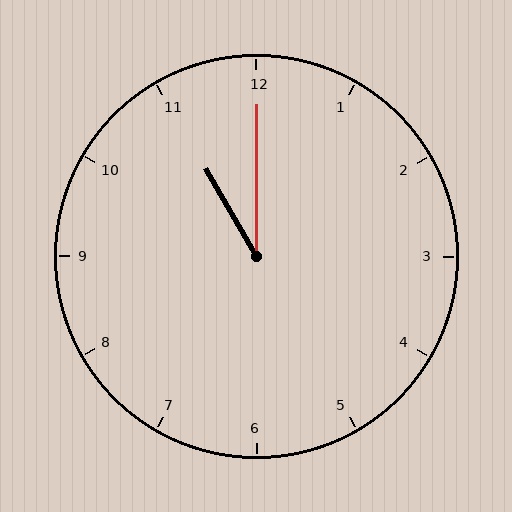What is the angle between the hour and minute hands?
Approximately 30 degrees.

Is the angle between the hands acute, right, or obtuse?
It is acute.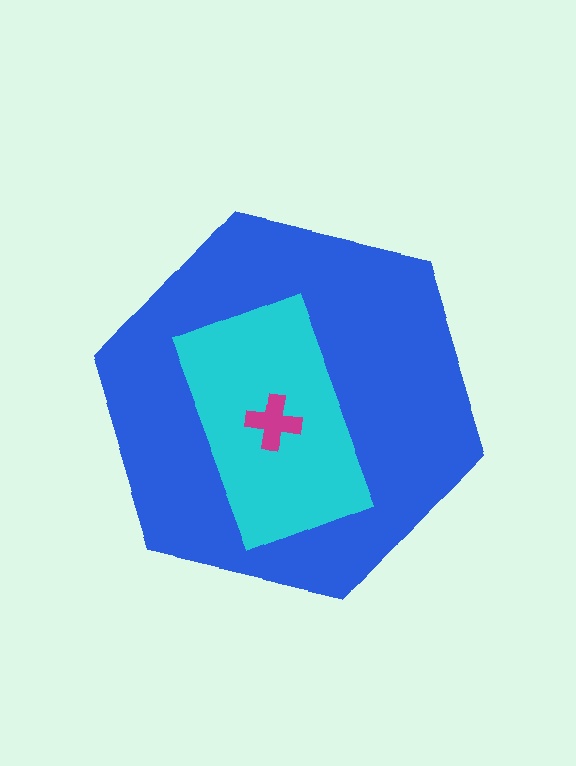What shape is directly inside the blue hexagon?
The cyan rectangle.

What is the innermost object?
The magenta cross.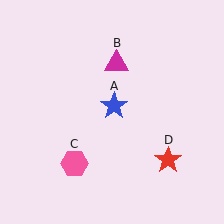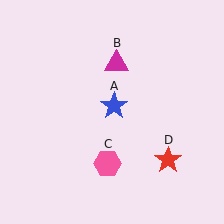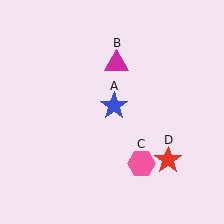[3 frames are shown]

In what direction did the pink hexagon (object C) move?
The pink hexagon (object C) moved right.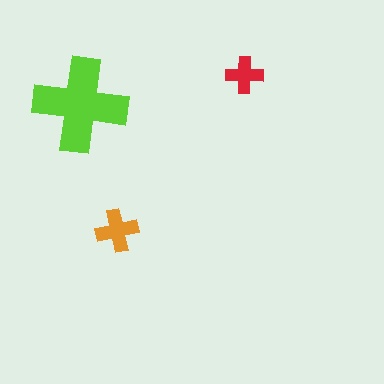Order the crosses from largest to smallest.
the lime one, the orange one, the red one.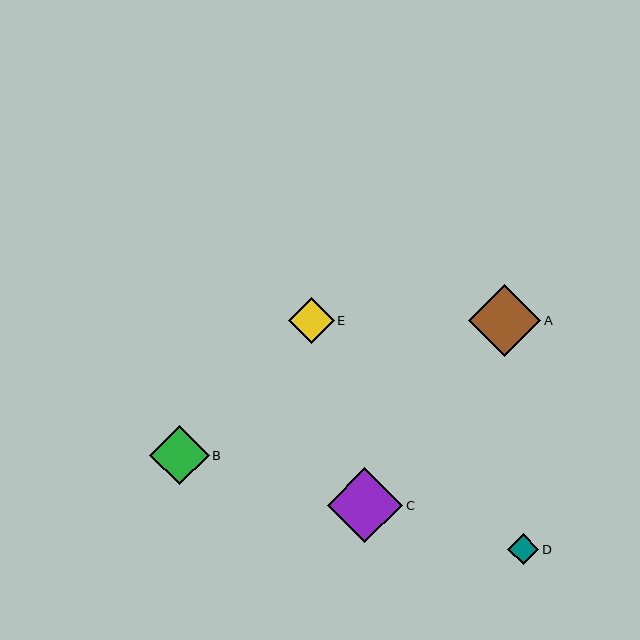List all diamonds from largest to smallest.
From largest to smallest: C, A, B, E, D.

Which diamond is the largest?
Diamond C is the largest with a size of approximately 75 pixels.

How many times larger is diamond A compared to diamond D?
Diamond A is approximately 2.3 times the size of diamond D.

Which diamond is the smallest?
Diamond D is the smallest with a size of approximately 31 pixels.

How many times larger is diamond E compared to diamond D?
Diamond E is approximately 1.5 times the size of diamond D.